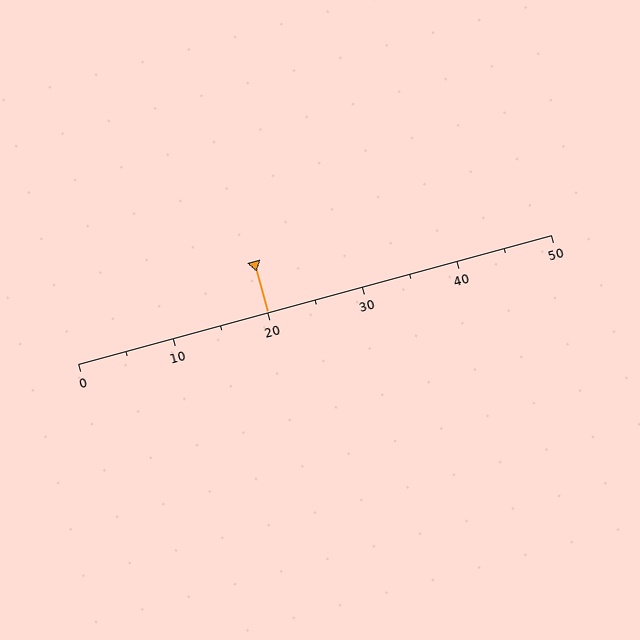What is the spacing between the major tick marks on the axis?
The major ticks are spaced 10 apart.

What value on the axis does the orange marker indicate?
The marker indicates approximately 20.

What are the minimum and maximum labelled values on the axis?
The axis runs from 0 to 50.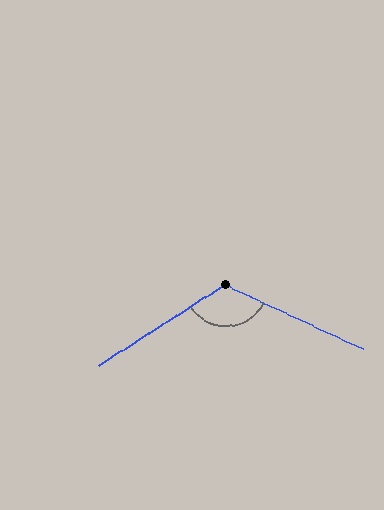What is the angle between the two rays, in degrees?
Approximately 122 degrees.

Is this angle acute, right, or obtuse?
It is obtuse.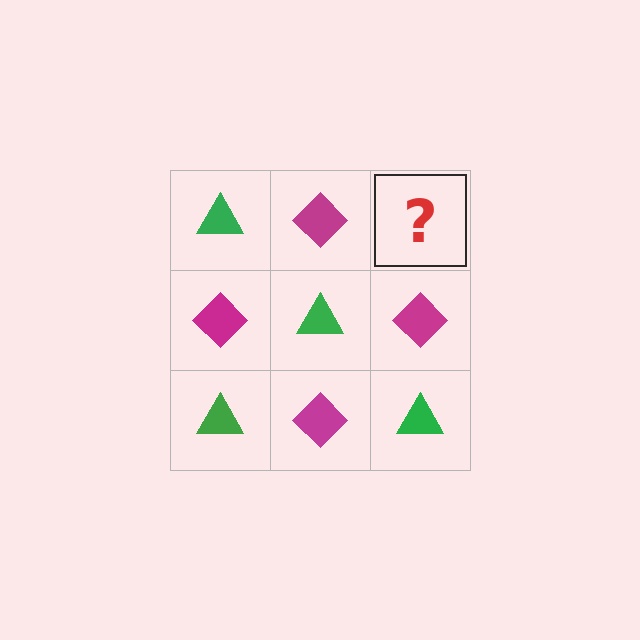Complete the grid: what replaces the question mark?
The question mark should be replaced with a green triangle.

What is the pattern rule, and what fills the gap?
The rule is that it alternates green triangle and magenta diamond in a checkerboard pattern. The gap should be filled with a green triangle.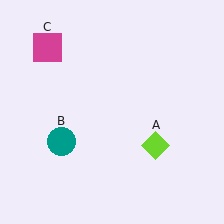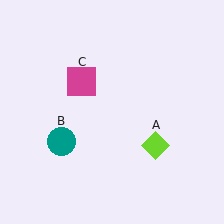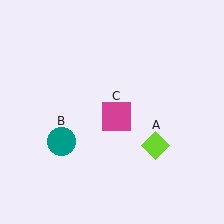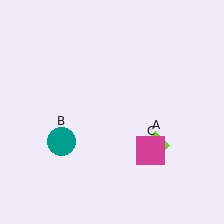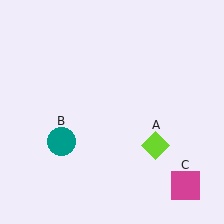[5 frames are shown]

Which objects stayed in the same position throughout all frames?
Lime diamond (object A) and teal circle (object B) remained stationary.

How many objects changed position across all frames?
1 object changed position: magenta square (object C).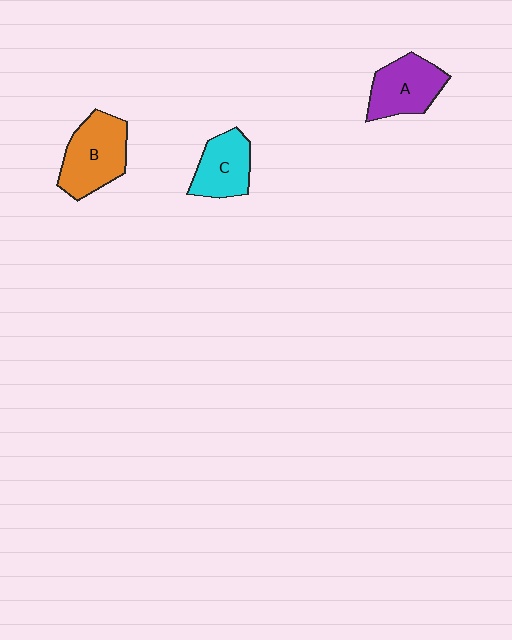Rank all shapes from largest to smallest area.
From largest to smallest: B (orange), A (purple), C (cyan).